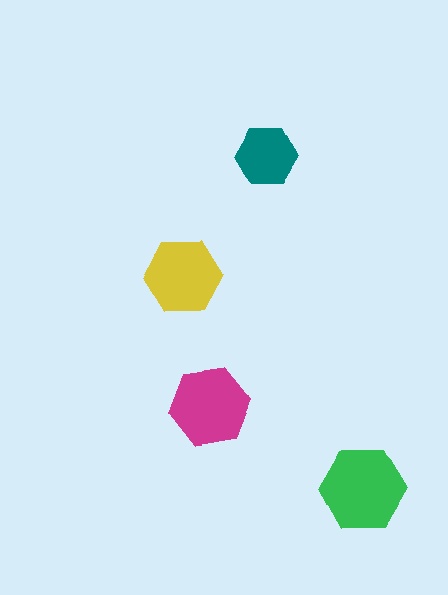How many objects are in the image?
There are 4 objects in the image.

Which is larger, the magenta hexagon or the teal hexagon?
The magenta one.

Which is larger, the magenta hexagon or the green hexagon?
The green one.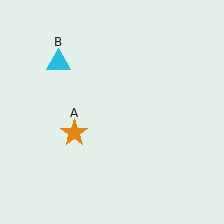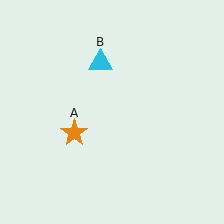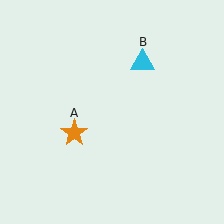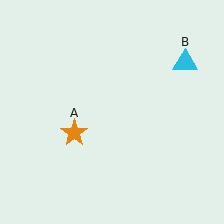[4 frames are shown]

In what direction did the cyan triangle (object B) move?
The cyan triangle (object B) moved right.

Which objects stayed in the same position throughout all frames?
Orange star (object A) remained stationary.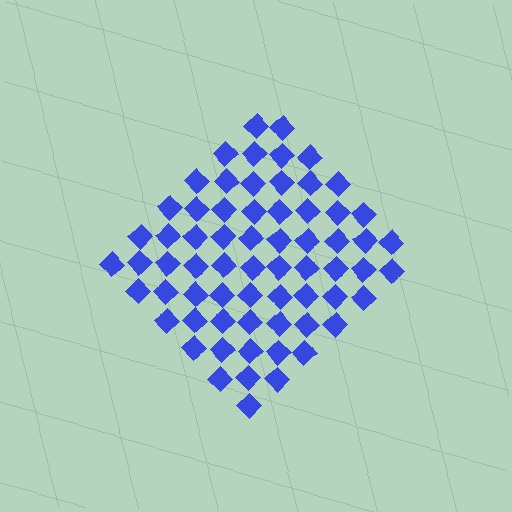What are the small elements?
The small elements are diamonds.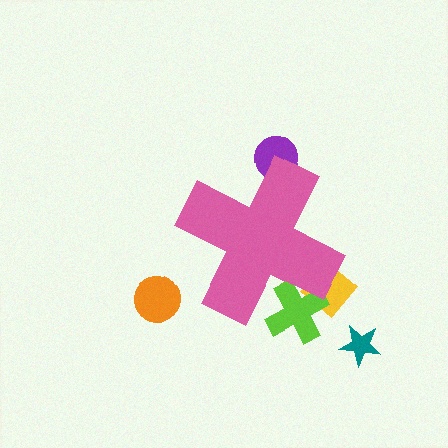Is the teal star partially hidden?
No, the teal star is fully visible.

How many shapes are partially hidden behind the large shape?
3 shapes are partially hidden.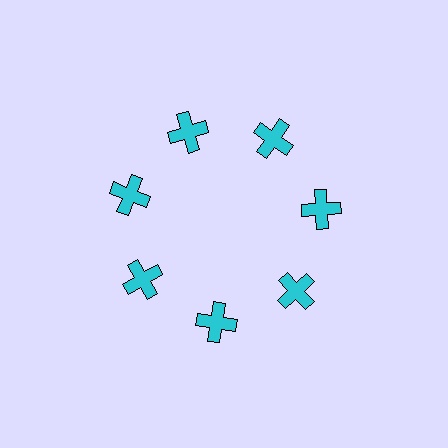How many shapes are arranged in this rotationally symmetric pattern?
There are 7 shapes, arranged in 7 groups of 1.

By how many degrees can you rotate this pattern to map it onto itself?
The pattern maps onto itself every 51 degrees of rotation.